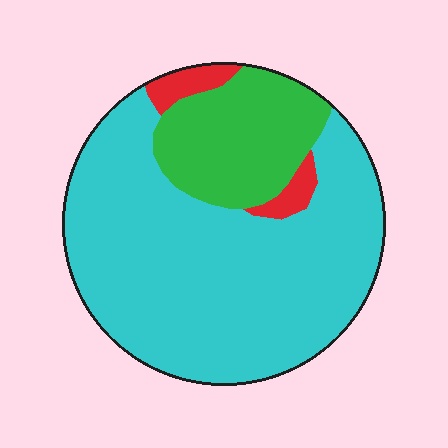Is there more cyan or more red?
Cyan.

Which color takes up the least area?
Red, at roughly 5%.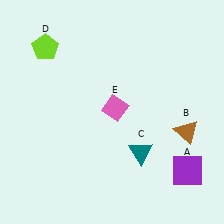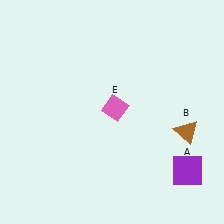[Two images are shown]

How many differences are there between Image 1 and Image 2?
There are 2 differences between the two images.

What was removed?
The teal triangle (C), the lime pentagon (D) were removed in Image 2.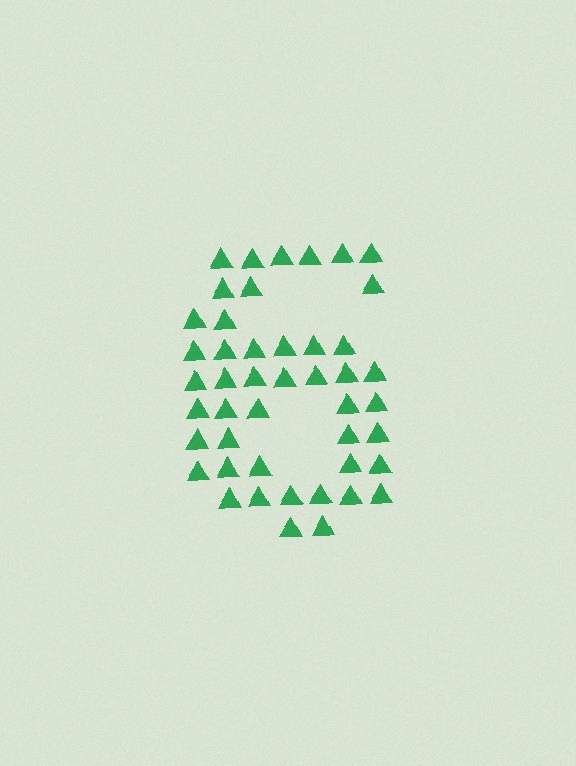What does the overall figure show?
The overall figure shows the digit 6.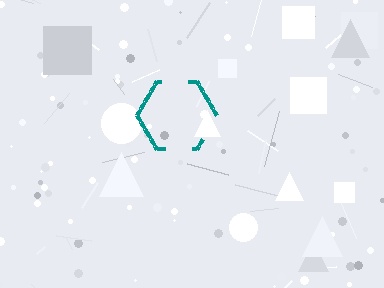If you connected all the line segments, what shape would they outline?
They would outline a hexagon.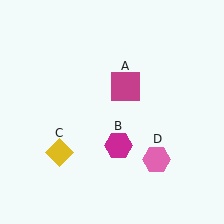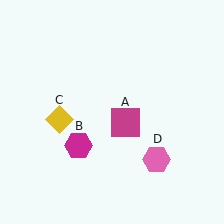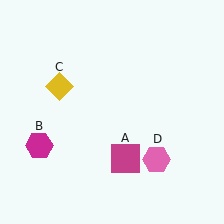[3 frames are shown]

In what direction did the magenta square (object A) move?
The magenta square (object A) moved down.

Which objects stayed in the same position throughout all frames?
Pink hexagon (object D) remained stationary.